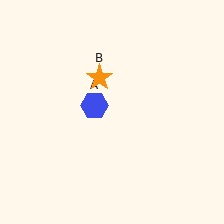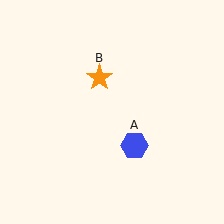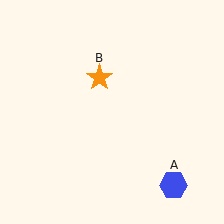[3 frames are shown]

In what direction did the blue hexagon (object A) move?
The blue hexagon (object A) moved down and to the right.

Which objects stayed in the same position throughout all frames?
Orange star (object B) remained stationary.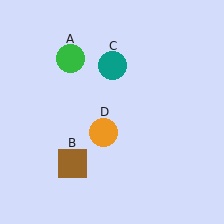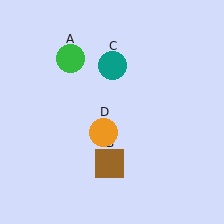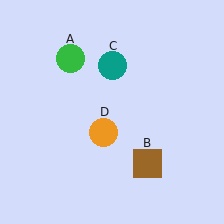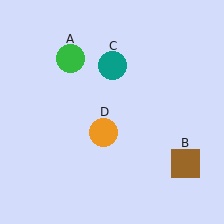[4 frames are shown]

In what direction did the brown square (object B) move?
The brown square (object B) moved right.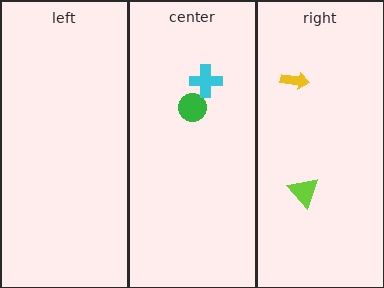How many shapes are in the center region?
2.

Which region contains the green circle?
The center region.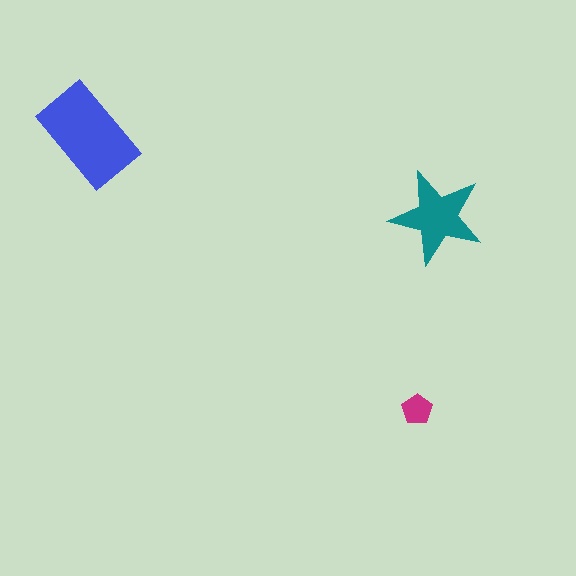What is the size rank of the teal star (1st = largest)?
2nd.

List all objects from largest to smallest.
The blue rectangle, the teal star, the magenta pentagon.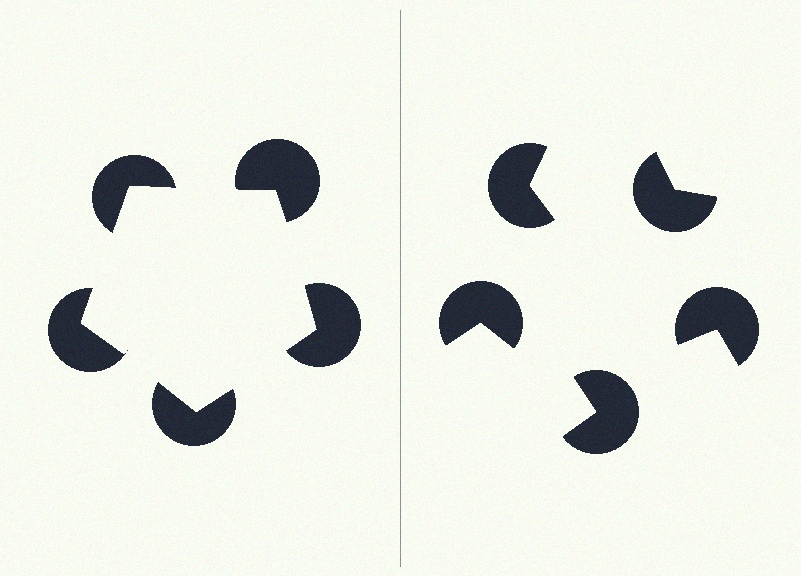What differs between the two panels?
The pac-man discs are positioned identically on both sides; only the wedge orientations differ. On the left they align to a pentagon; on the right they are misaligned.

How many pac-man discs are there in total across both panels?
10 — 5 on each side.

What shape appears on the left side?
An illusory pentagon.